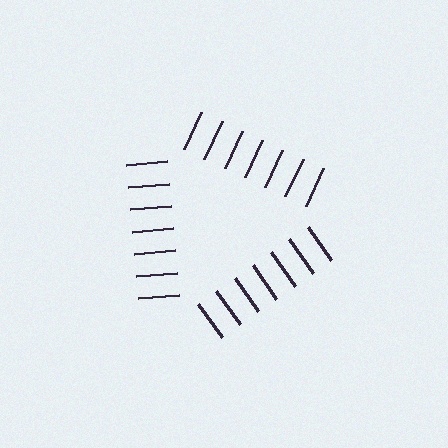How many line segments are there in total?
21 — 7 along each of the 3 edges.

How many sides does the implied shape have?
3 sides — the line-ends trace a triangle.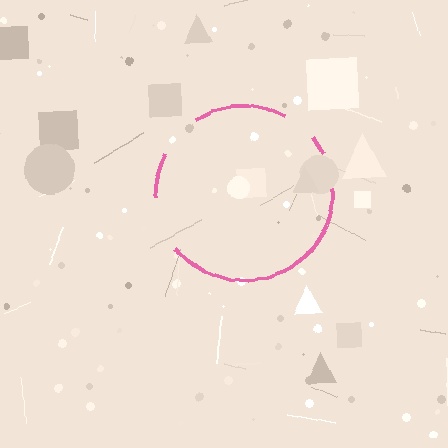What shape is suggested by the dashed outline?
The dashed outline suggests a circle.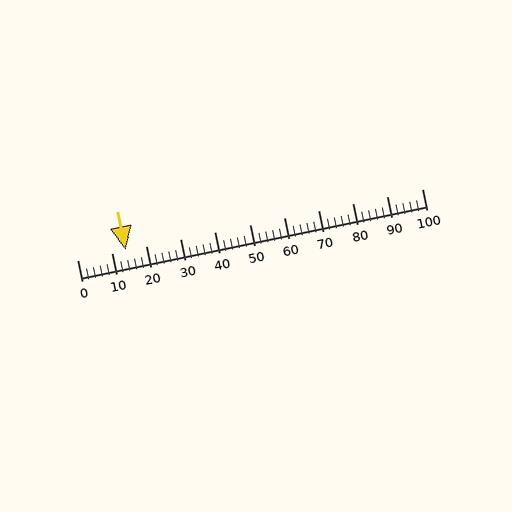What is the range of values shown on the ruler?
The ruler shows values from 0 to 100.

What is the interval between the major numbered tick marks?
The major tick marks are spaced 10 units apart.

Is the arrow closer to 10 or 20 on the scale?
The arrow is closer to 10.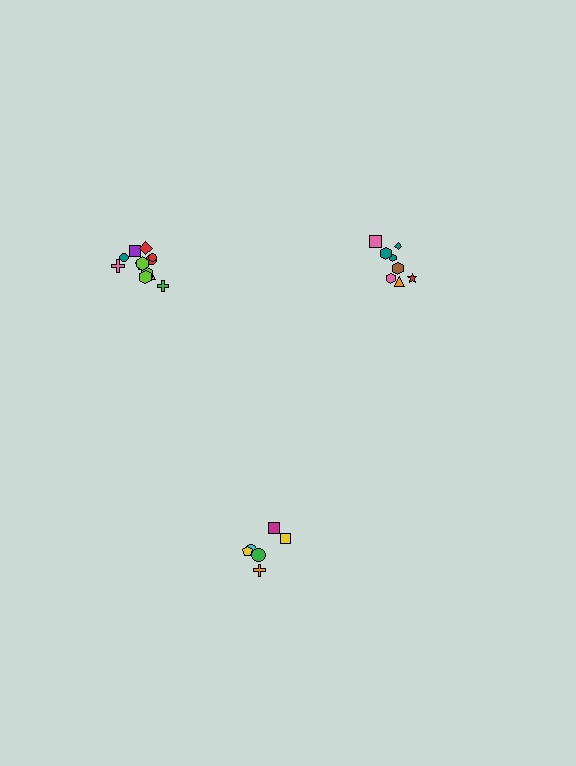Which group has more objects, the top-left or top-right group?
The top-left group.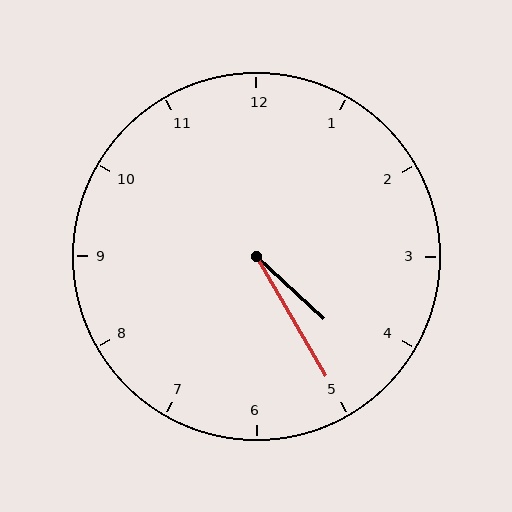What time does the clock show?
4:25.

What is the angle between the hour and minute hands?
Approximately 18 degrees.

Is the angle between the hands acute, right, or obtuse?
It is acute.